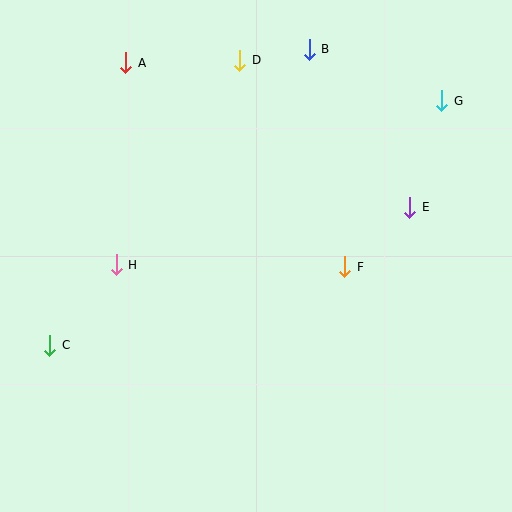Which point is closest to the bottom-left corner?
Point C is closest to the bottom-left corner.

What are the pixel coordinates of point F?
Point F is at (345, 267).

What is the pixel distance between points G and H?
The distance between G and H is 365 pixels.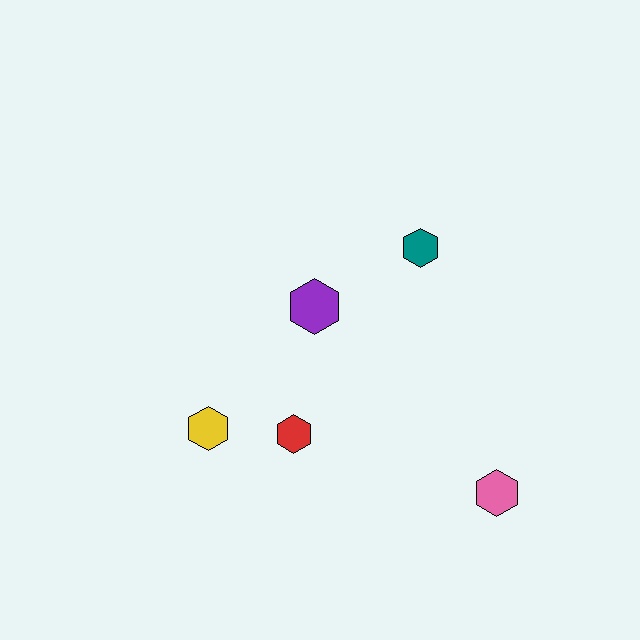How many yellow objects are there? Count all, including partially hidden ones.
There is 1 yellow object.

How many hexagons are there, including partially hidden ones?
There are 5 hexagons.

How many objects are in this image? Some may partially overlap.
There are 5 objects.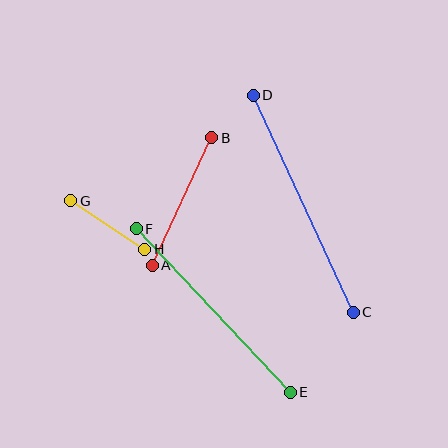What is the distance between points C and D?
The distance is approximately 239 pixels.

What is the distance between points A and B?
The distance is approximately 141 pixels.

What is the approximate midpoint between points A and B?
The midpoint is at approximately (182, 202) pixels.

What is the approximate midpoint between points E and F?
The midpoint is at approximately (213, 310) pixels.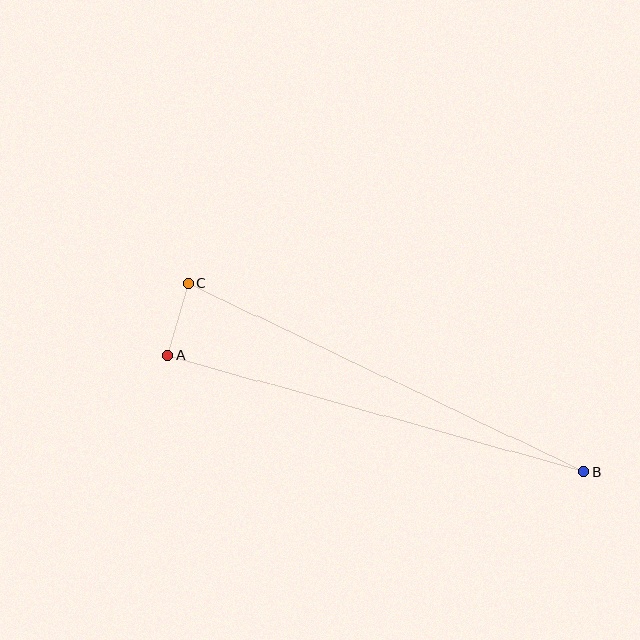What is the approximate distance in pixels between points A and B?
The distance between A and B is approximately 432 pixels.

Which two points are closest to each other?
Points A and C are closest to each other.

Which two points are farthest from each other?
Points B and C are farthest from each other.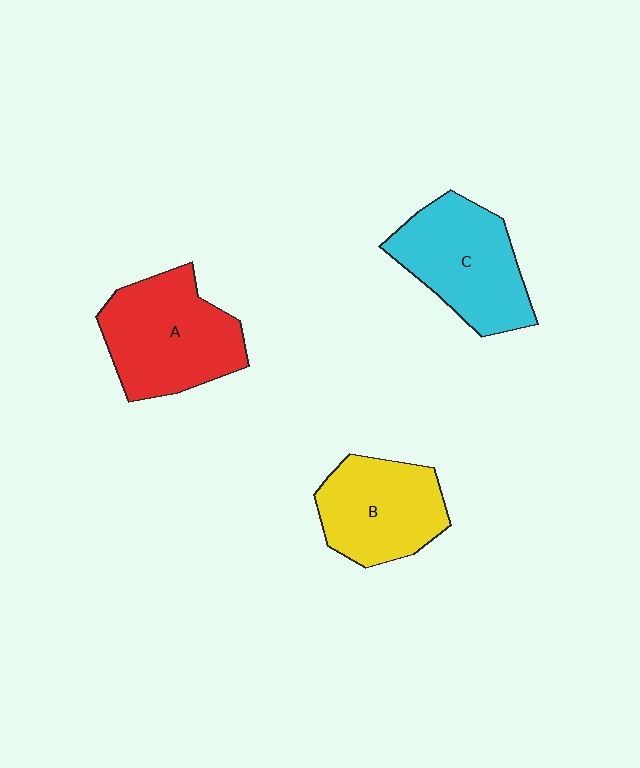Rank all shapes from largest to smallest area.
From largest to smallest: A (red), C (cyan), B (yellow).